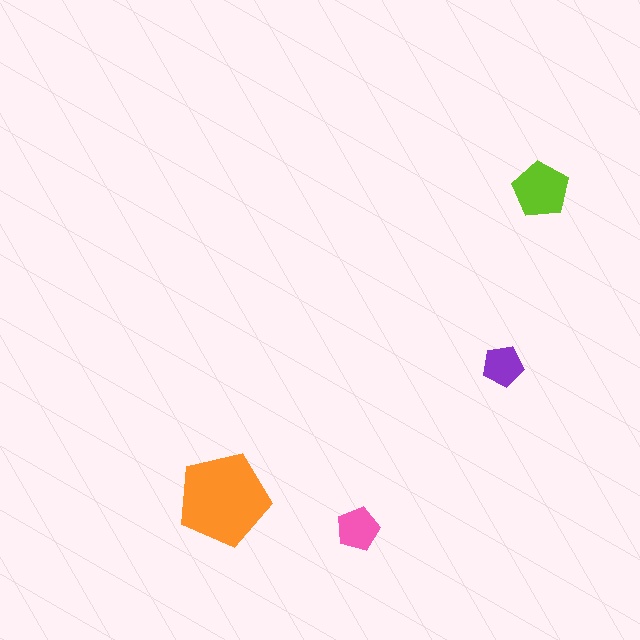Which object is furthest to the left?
The orange pentagon is leftmost.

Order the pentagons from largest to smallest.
the orange one, the lime one, the pink one, the purple one.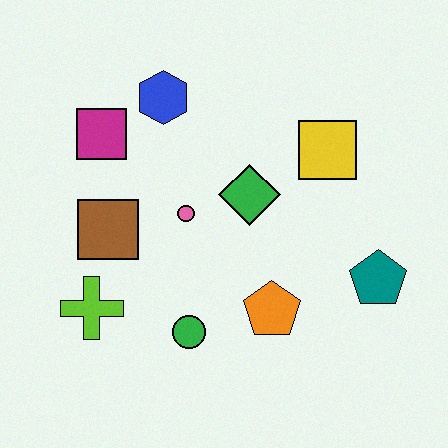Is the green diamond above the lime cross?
Yes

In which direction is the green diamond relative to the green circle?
The green diamond is above the green circle.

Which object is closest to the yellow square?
The green diamond is closest to the yellow square.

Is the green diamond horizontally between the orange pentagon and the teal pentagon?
No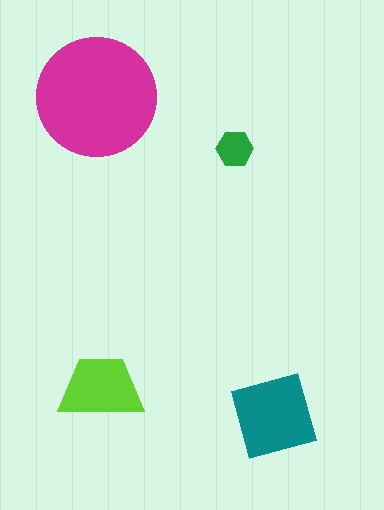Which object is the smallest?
The green hexagon.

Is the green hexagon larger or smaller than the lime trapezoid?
Smaller.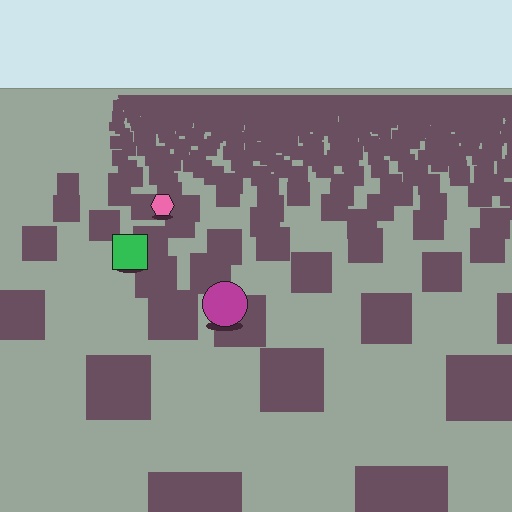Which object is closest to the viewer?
The magenta circle is closest. The texture marks near it are larger and more spread out.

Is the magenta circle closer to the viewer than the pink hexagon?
Yes. The magenta circle is closer — you can tell from the texture gradient: the ground texture is coarser near it.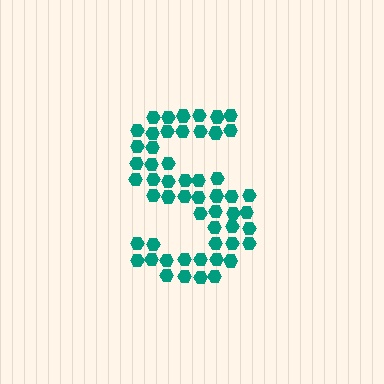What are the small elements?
The small elements are hexagons.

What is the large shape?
The large shape is the letter S.